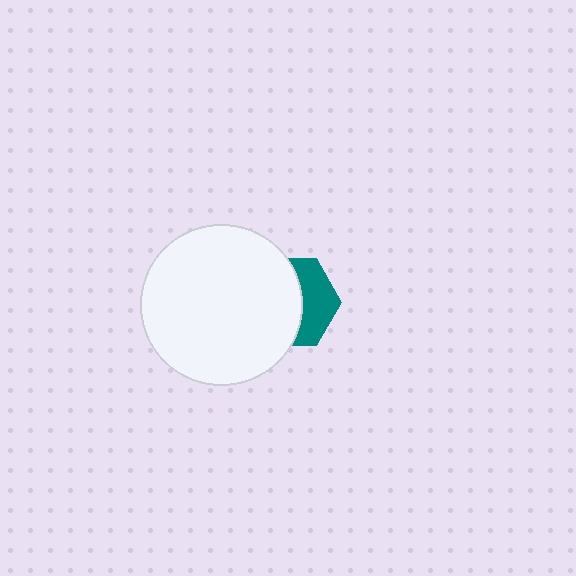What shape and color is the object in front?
The object in front is a white circle.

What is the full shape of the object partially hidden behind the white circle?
The partially hidden object is a teal hexagon.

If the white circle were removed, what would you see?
You would see the complete teal hexagon.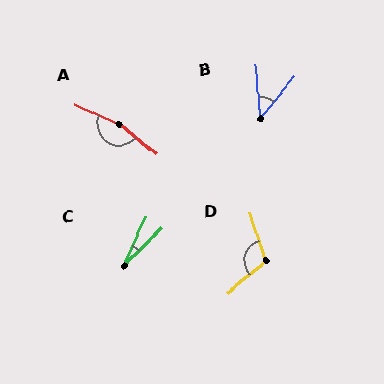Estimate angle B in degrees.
Approximately 43 degrees.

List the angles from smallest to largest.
C (22°), B (43°), D (112°), A (164°).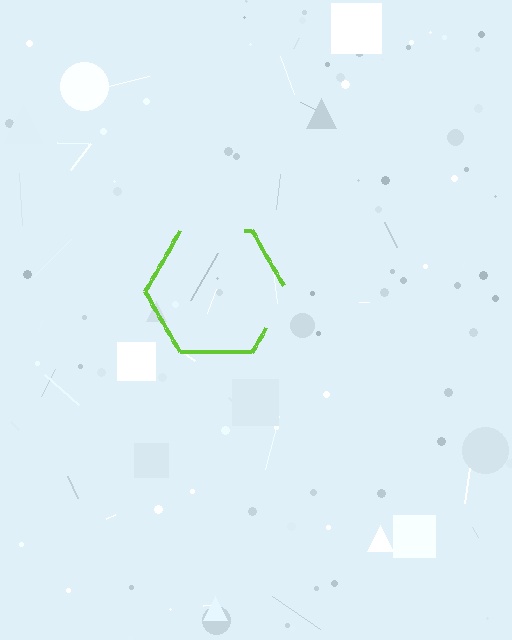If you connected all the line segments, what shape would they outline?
They would outline a hexagon.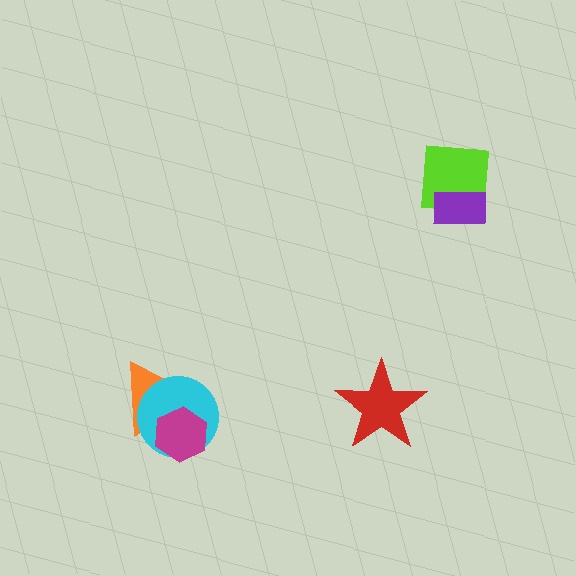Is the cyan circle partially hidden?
Yes, it is partially covered by another shape.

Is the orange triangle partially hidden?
Yes, it is partially covered by another shape.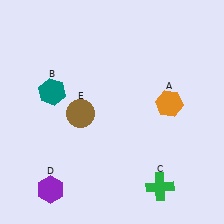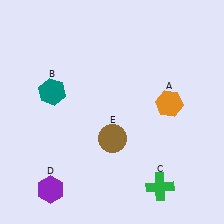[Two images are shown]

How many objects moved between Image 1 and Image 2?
1 object moved between the two images.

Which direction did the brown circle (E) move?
The brown circle (E) moved right.